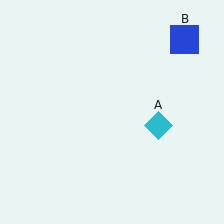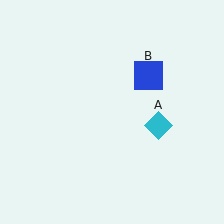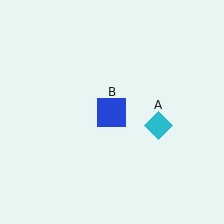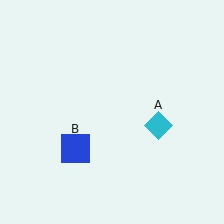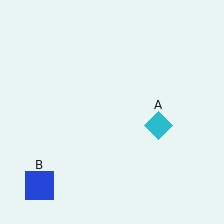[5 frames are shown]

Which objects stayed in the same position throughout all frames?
Cyan diamond (object A) remained stationary.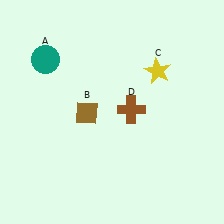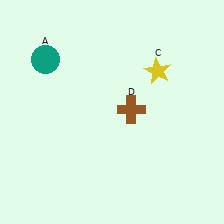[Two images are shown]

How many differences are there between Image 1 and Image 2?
There is 1 difference between the two images.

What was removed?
The brown diamond (B) was removed in Image 2.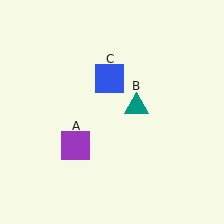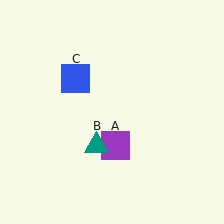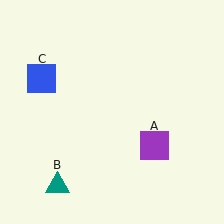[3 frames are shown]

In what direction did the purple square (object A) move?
The purple square (object A) moved right.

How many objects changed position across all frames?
3 objects changed position: purple square (object A), teal triangle (object B), blue square (object C).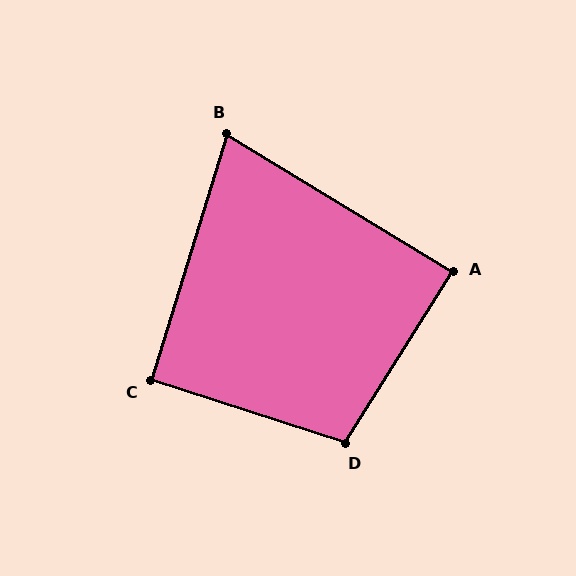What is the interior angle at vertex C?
Approximately 91 degrees (approximately right).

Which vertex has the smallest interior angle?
B, at approximately 76 degrees.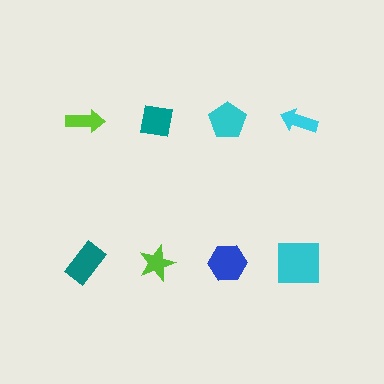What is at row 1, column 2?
A teal square.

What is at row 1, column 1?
A lime arrow.